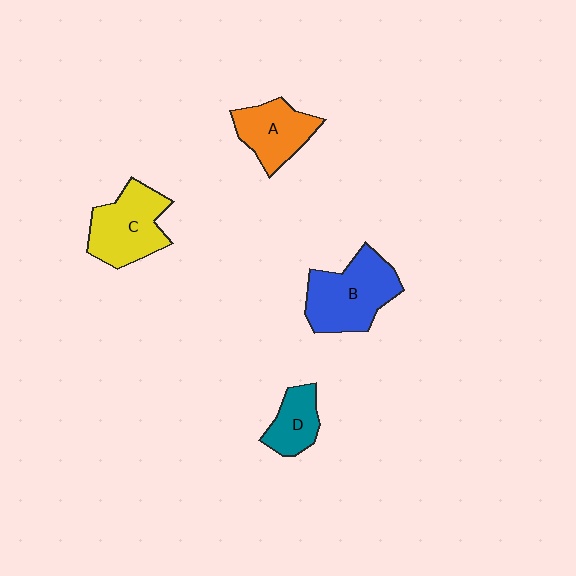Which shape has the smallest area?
Shape D (teal).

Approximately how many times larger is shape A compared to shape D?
Approximately 1.4 times.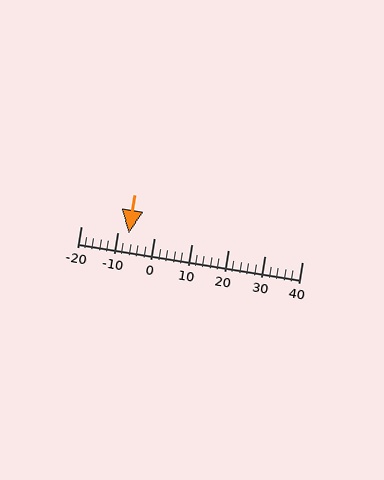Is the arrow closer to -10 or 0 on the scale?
The arrow is closer to -10.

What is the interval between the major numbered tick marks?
The major tick marks are spaced 10 units apart.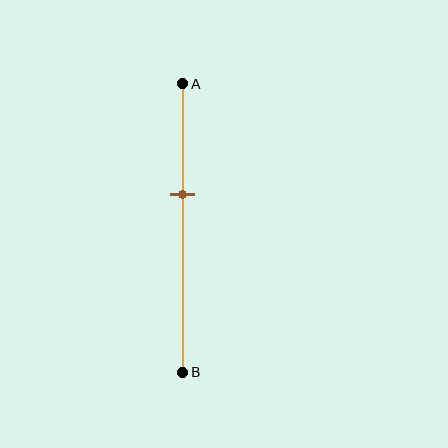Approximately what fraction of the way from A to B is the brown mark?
The brown mark is approximately 40% of the way from A to B.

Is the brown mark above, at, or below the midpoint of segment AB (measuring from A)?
The brown mark is above the midpoint of segment AB.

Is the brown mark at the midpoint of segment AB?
No, the mark is at about 40% from A, not at the 50% midpoint.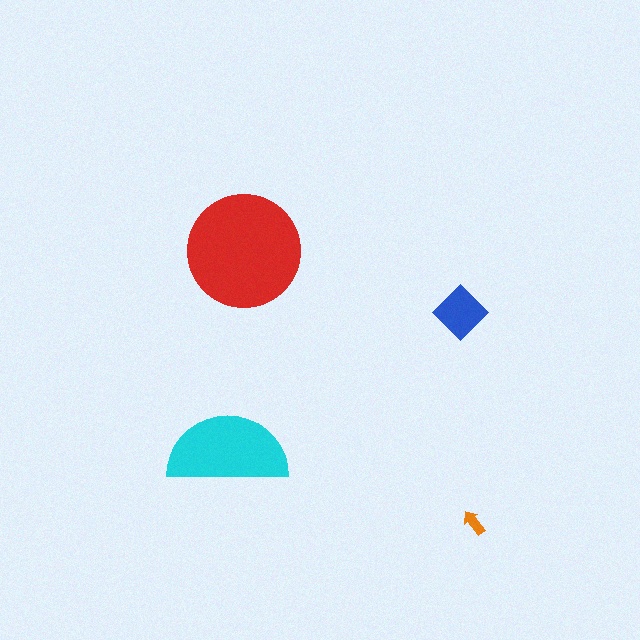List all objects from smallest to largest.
The orange arrow, the blue diamond, the cyan semicircle, the red circle.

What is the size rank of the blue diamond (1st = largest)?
3rd.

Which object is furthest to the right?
The orange arrow is rightmost.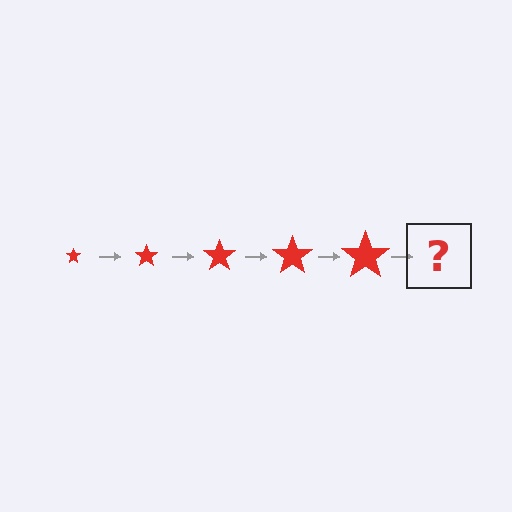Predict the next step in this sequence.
The next step is a red star, larger than the previous one.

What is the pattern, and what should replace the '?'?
The pattern is that the star gets progressively larger each step. The '?' should be a red star, larger than the previous one.